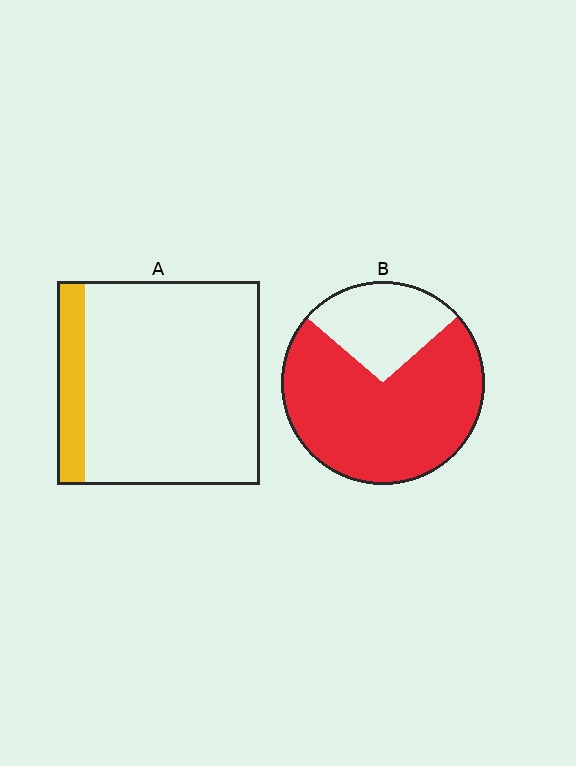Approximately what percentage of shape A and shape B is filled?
A is approximately 15% and B is approximately 75%.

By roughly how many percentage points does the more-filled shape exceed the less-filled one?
By roughly 60 percentage points (B over A).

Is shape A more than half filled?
No.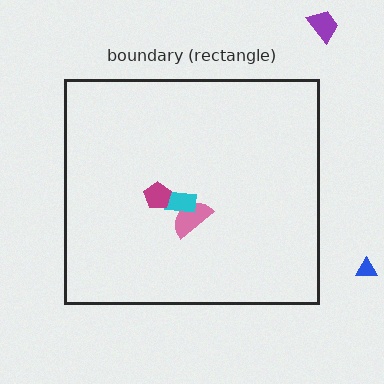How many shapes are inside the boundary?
3 inside, 2 outside.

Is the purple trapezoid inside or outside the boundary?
Outside.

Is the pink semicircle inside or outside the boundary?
Inside.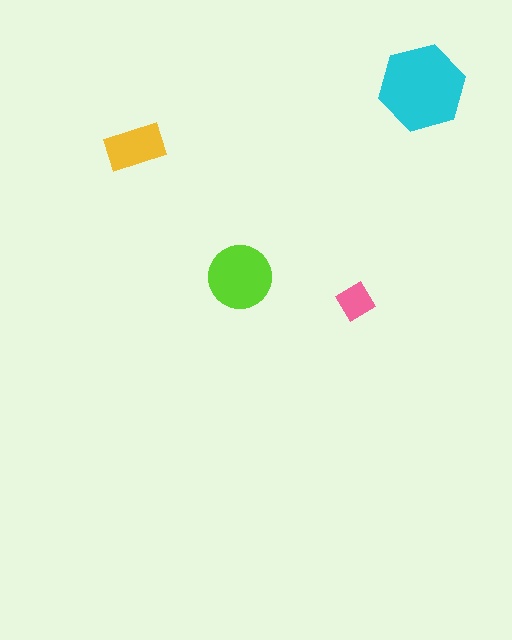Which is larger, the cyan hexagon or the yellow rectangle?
The cyan hexagon.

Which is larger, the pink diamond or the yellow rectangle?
The yellow rectangle.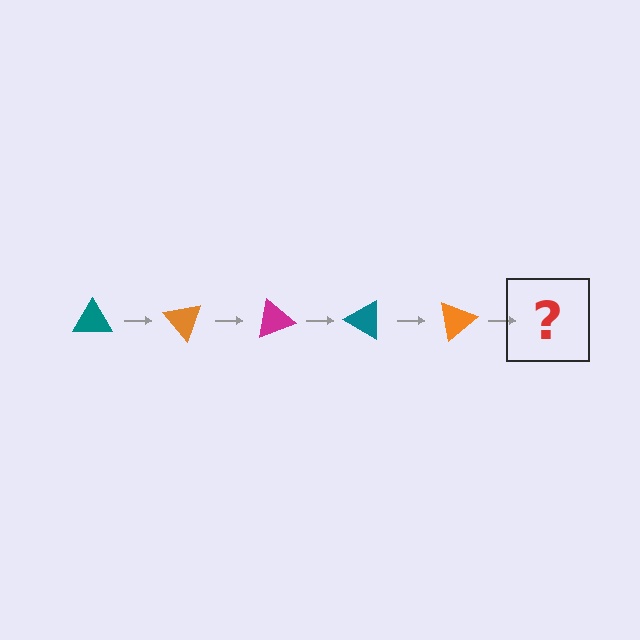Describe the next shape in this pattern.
It should be a magenta triangle, rotated 250 degrees from the start.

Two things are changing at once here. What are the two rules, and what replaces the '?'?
The two rules are that it rotates 50 degrees each step and the color cycles through teal, orange, and magenta. The '?' should be a magenta triangle, rotated 250 degrees from the start.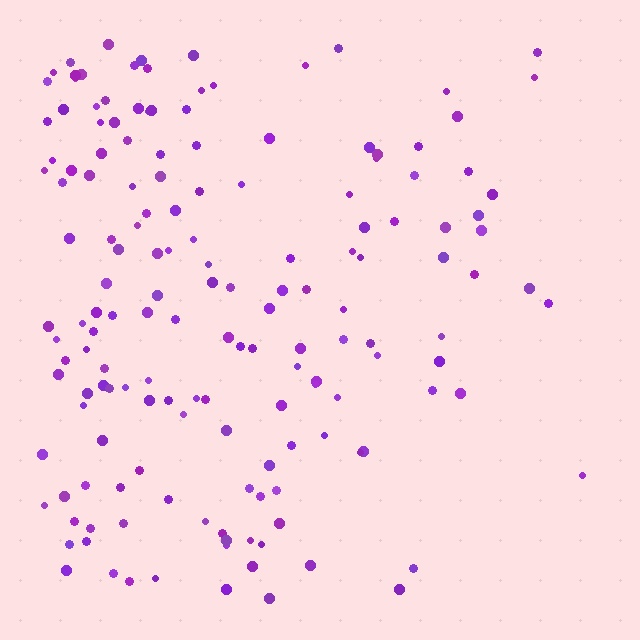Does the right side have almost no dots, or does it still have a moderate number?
Still a moderate number, just noticeably fewer than the left.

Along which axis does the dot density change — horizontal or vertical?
Horizontal.